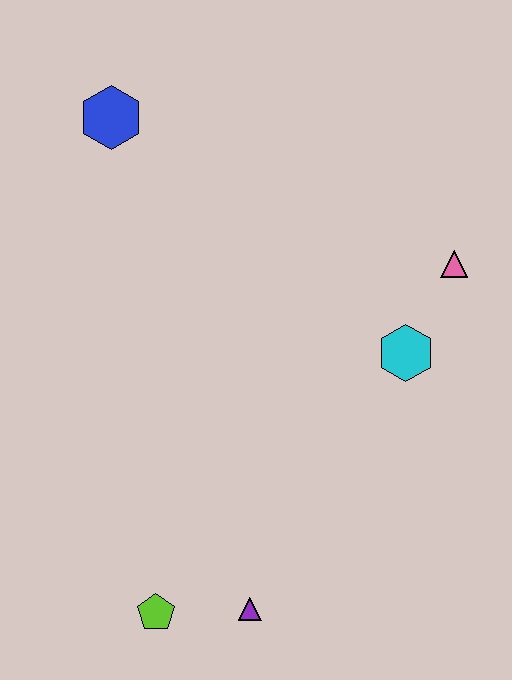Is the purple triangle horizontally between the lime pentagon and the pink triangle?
Yes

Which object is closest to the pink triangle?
The cyan hexagon is closest to the pink triangle.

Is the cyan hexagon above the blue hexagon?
No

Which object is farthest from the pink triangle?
The lime pentagon is farthest from the pink triangle.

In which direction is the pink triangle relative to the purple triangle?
The pink triangle is above the purple triangle.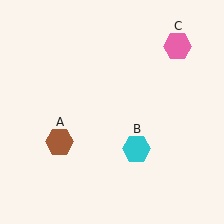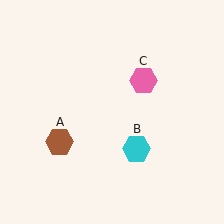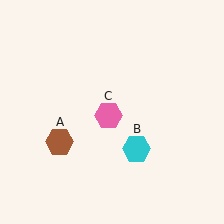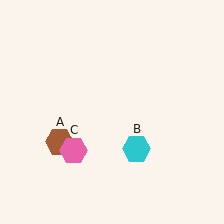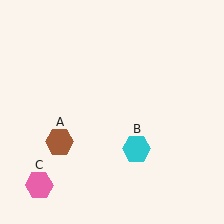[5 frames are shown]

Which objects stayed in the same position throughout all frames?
Brown hexagon (object A) and cyan hexagon (object B) remained stationary.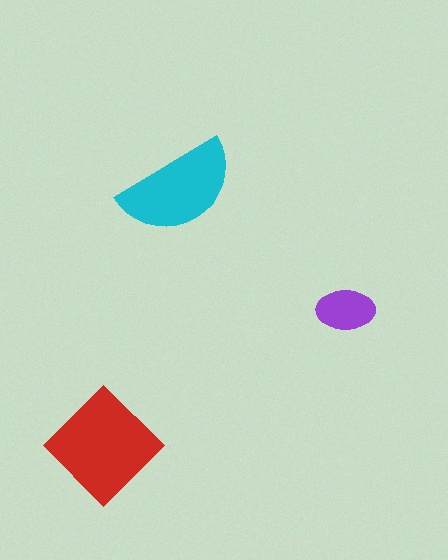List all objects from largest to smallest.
The red diamond, the cyan semicircle, the purple ellipse.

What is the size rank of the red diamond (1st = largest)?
1st.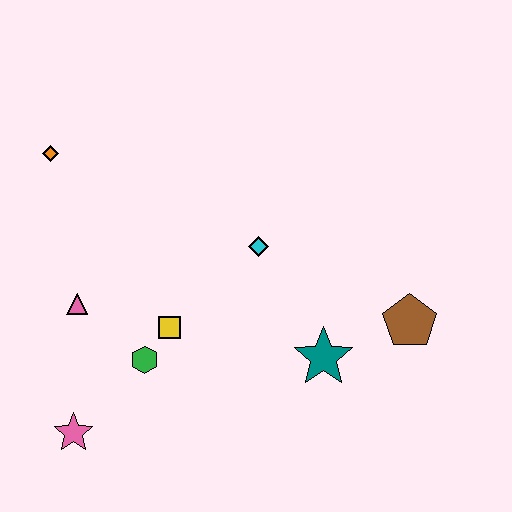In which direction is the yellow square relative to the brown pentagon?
The yellow square is to the left of the brown pentagon.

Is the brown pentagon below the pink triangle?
Yes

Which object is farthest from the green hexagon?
The brown pentagon is farthest from the green hexagon.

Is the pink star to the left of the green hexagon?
Yes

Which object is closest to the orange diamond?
The pink triangle is closest to the orange diamond.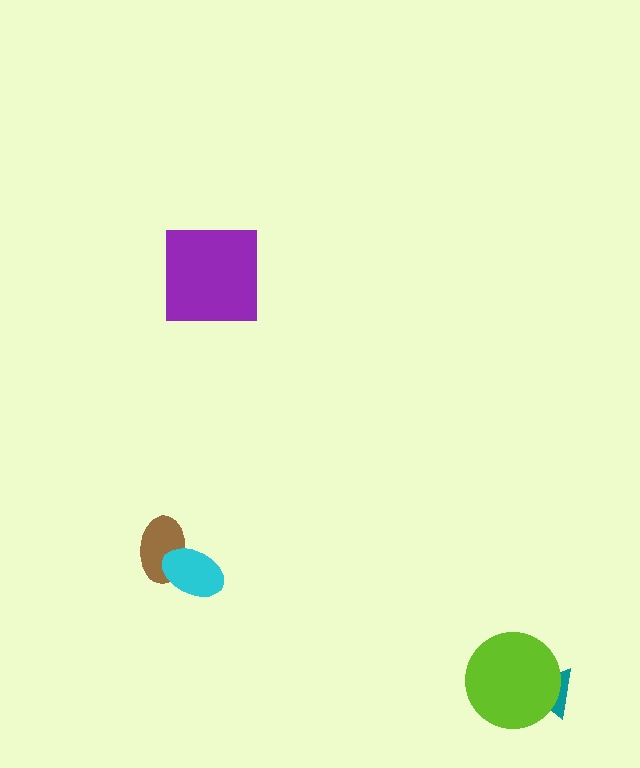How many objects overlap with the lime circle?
1 object overlaps with the lime circle.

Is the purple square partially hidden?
No, no other shape covers it.